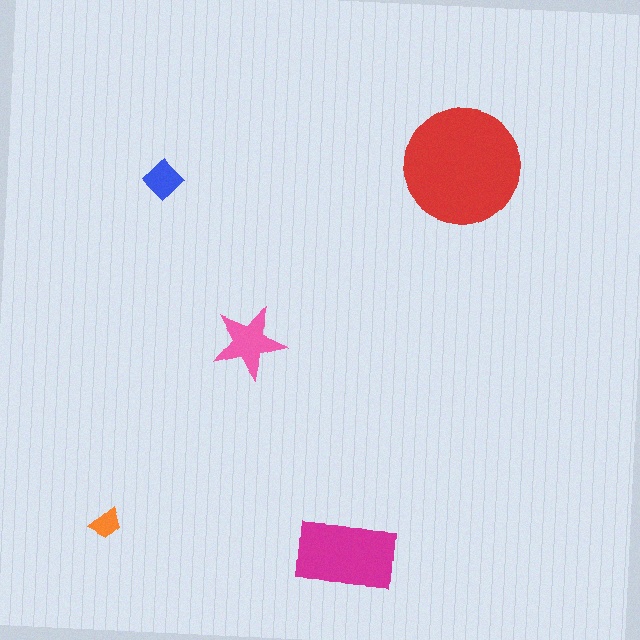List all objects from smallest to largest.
The orange trapezoid, the blue diamond, the pink star, the magenta rectangle, the red circle.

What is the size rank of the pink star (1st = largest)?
3rd.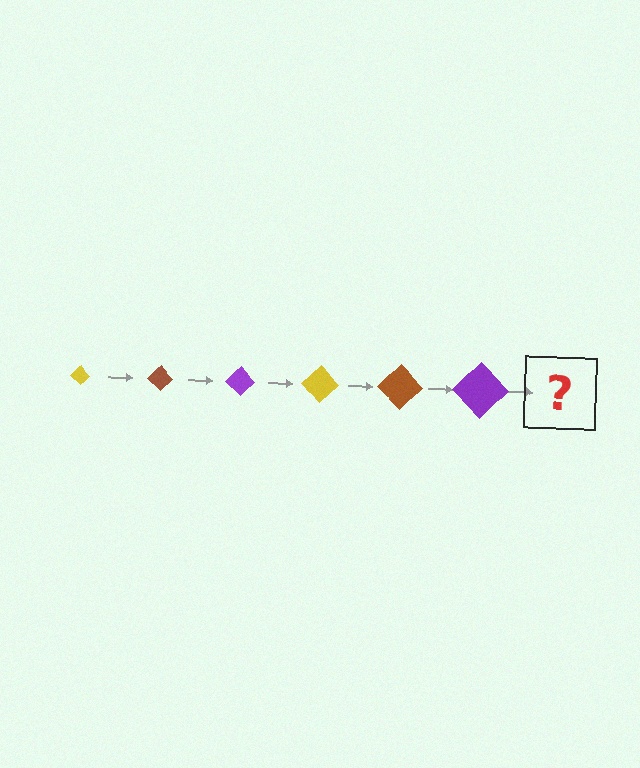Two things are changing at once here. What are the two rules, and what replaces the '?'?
The two rules are that the diamond grows larger each step and the color cycles through yellow, brown, and purple. The '?' should be a yellow diamond, larger than the previous one.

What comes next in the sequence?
The next element should be a yellow diamond, larger than the previous one.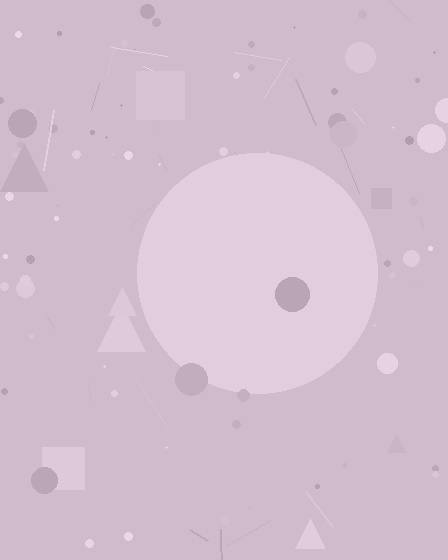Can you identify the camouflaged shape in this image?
The camouflaged shape is a circle.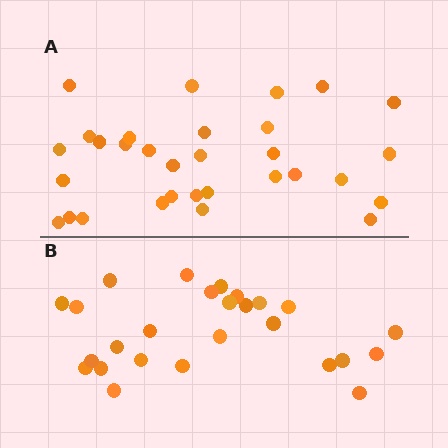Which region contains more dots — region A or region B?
Region A (the top region) has more dots.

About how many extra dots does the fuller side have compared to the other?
Region A has about 5 more dots than region B.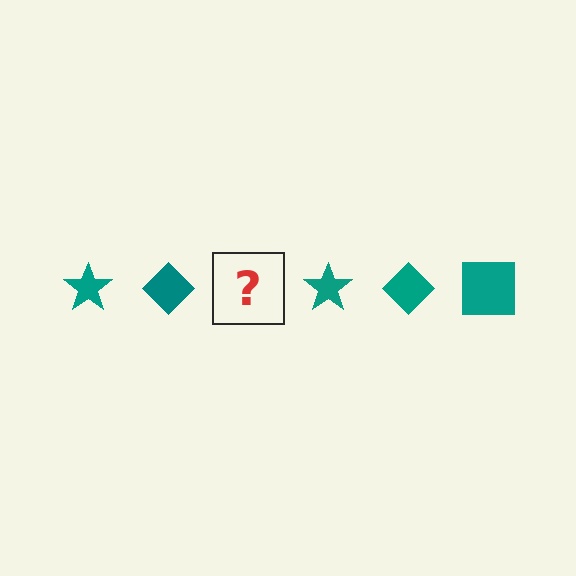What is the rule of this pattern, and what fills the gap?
The rule is that the pattern cycles through star, diamond, square shapes in teal. The gap should be filled with a teal square.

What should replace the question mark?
The question mark should be replaced with a teal square.